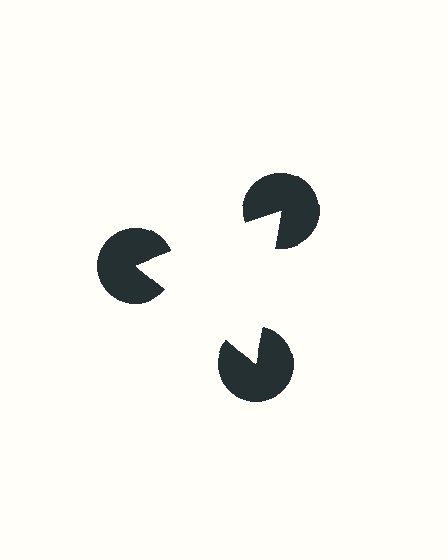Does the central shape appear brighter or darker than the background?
It typically appears slightly brighter than the background, even though no actual brightness change is drawn.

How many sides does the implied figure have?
3 sides.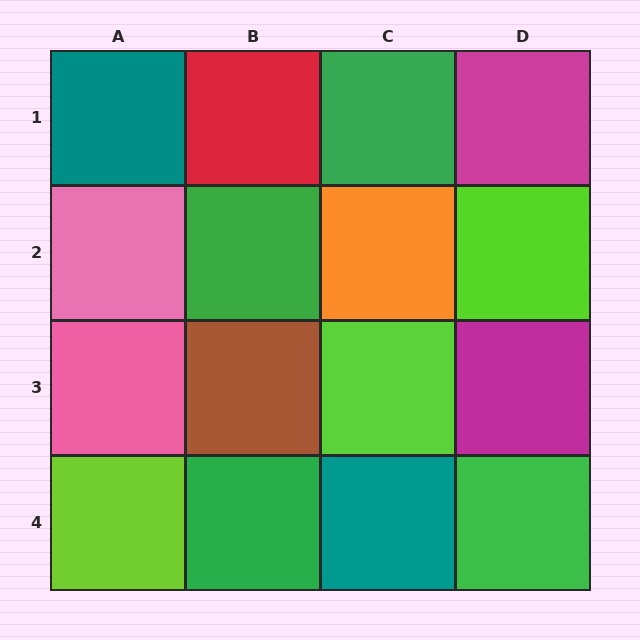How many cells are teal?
2 cells are teal.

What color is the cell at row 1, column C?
Green.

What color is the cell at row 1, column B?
Red.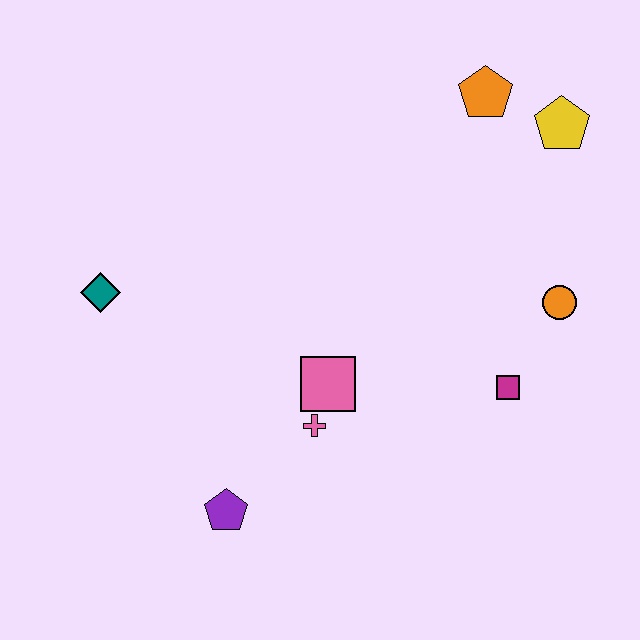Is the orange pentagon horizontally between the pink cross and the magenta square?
Yes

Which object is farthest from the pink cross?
The yellow pentagon is farthest from the pink cross.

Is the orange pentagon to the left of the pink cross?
No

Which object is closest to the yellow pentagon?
The orange pentagon is closest to the yellow pentagon.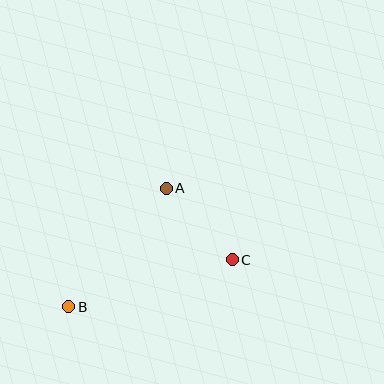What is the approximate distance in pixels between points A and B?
The distance between A and B is approximately 154 pixels.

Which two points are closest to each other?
Points A and C are closest to each other.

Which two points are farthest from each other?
Points B and C are farthest from each other.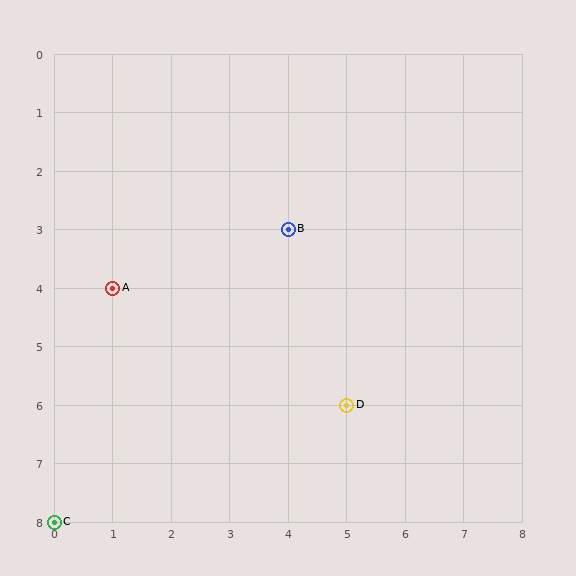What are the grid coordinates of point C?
Point C is at grid coordinates (0, 8).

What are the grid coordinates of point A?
Point A is at grid coordinates (1, 4).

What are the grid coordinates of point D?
Point D is at grid coordinates (5, 6).